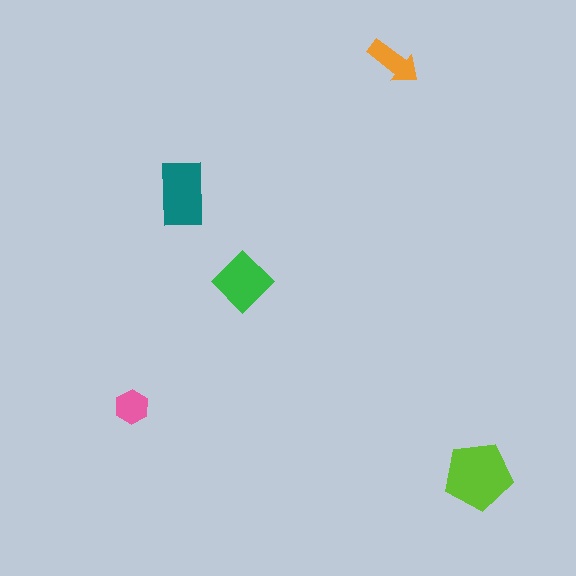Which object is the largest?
The lime pentagon.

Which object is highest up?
The orange arrow is topmost.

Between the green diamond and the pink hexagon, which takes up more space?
The green diamond.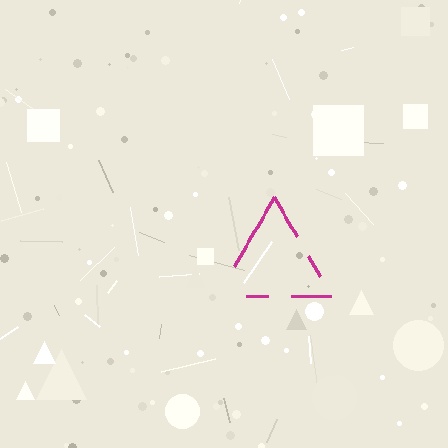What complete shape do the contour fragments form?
The contour fragments form a triangle.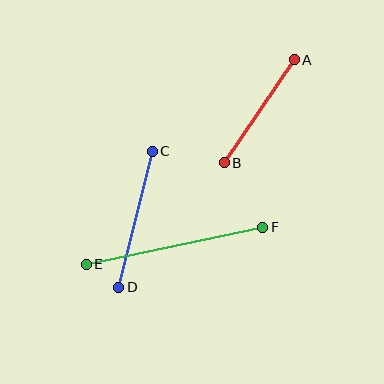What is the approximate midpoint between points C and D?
The midpoint is at approximately (135, 219) pixels.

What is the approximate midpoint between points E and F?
The midpoint is at approximately (175, 246) pixels.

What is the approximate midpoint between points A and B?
The midpoint is at approximately (259, 111) pixels.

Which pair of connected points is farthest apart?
Points E and F are farthest apart.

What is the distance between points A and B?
The distance is approximately 124 pixels.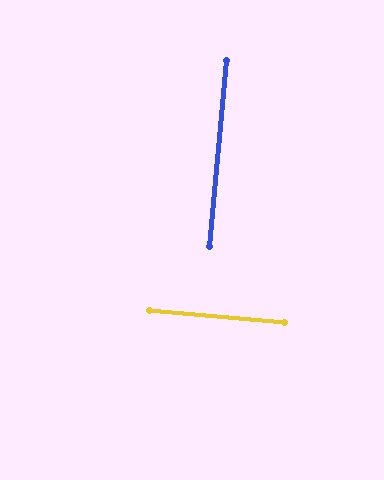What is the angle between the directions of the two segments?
Approximately 90 degrees.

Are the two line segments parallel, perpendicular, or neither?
Perpendicular — they meet at approximately 90°.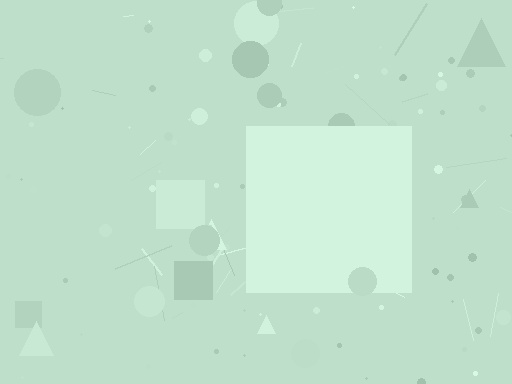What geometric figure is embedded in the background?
A square is embedded in the background.